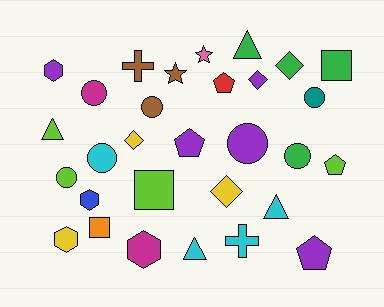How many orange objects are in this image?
There is 1 orange object.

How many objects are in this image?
There are 30 objects.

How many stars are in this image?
There are 2 stars.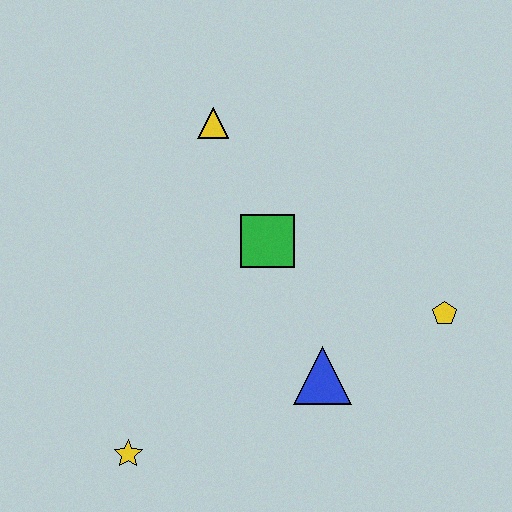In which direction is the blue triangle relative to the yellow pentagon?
The blue triangle is to the left of the yellow pentagon.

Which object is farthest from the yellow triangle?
The yellow star is farthest from the yellow triangle.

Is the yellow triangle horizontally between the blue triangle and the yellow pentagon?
No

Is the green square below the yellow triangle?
Yes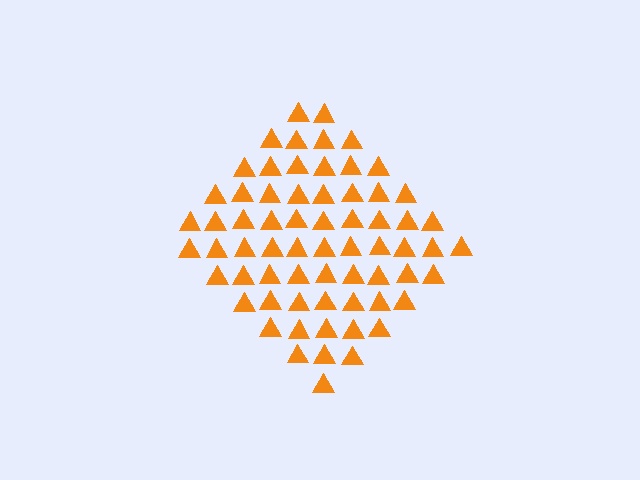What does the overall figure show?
The overall figure shows a diamond.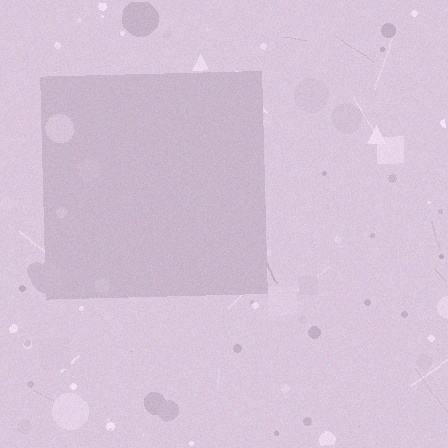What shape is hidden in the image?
A square is hidden in the image.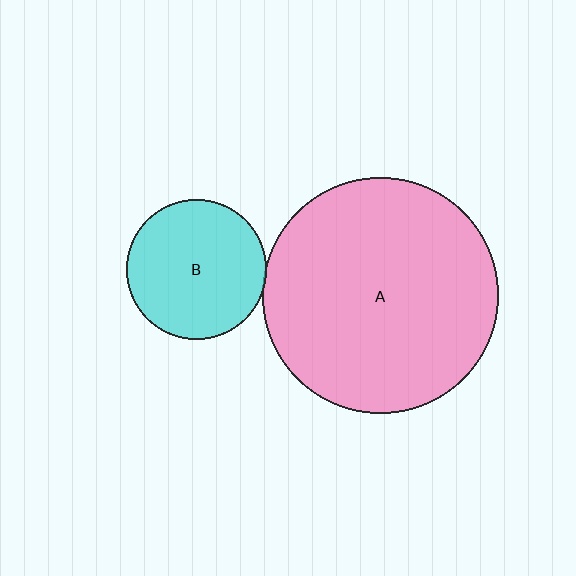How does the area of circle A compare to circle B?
Approximately 2.8 times.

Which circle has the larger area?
Circle A (pink).